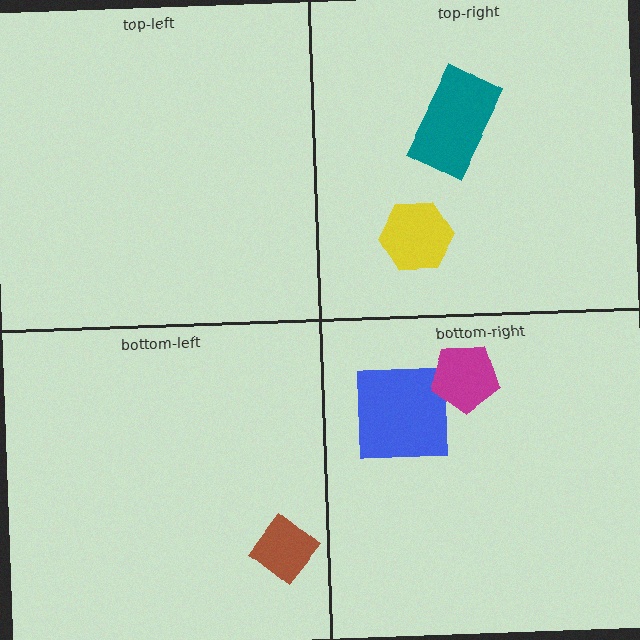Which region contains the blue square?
The bottom-right region.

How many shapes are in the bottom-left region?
1.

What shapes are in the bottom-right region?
The blue square, the magenta pentagon.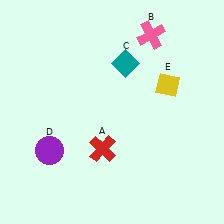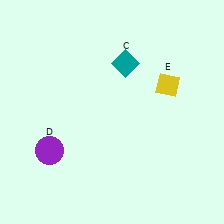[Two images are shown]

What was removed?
The red cross (A), the pink cross (B) were removed in Image 2.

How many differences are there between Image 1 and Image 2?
There are 2 differences between the two images.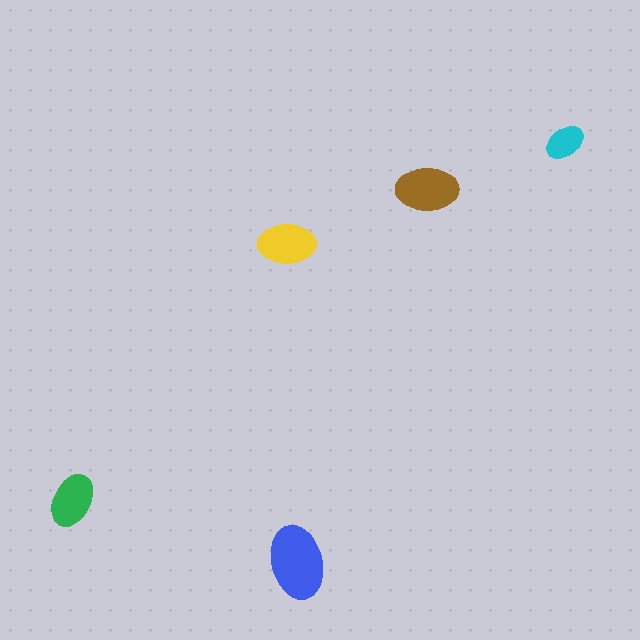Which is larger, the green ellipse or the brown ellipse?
The brown one.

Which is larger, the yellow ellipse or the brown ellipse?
The brown one.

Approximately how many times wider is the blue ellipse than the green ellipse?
About 1.5 times wider.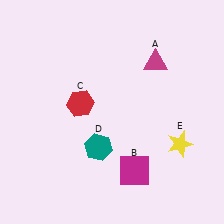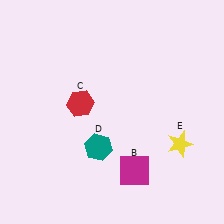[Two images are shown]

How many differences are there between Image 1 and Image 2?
There is 1 difference between the two images.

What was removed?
The magenta triangle (A) was removed in Image 2.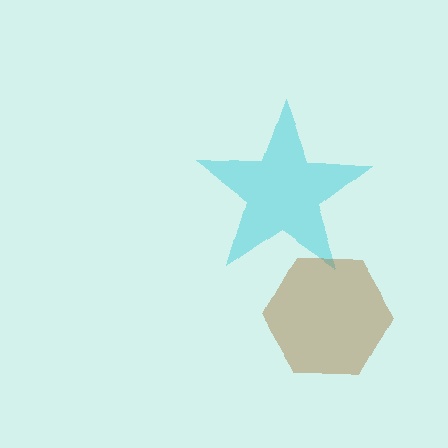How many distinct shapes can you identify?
There are 2 distinct shapes: a cyan star, a brown hexagon.